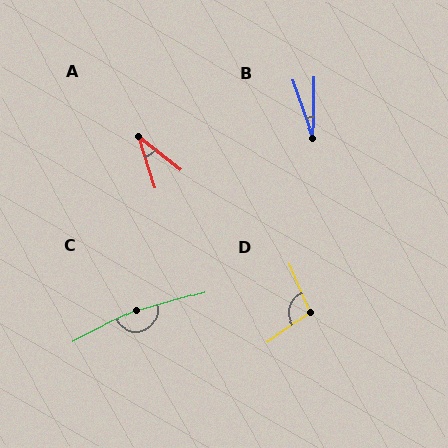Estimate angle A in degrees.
Approximately 33 degrees.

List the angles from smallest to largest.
B (20°), A (33°), D (103°), C (168°).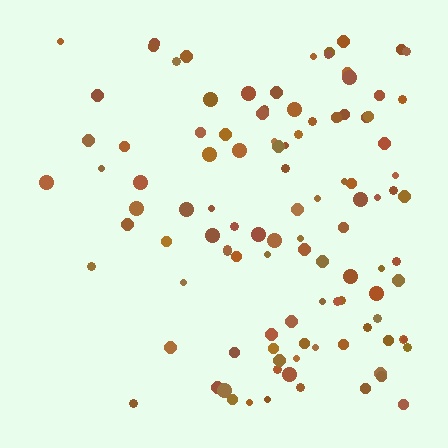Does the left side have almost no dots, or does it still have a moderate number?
Still a moderate number, just noticeably fewer than the right.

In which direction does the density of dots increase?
From left to right, with the right side densest.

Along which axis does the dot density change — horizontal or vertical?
Horizontal.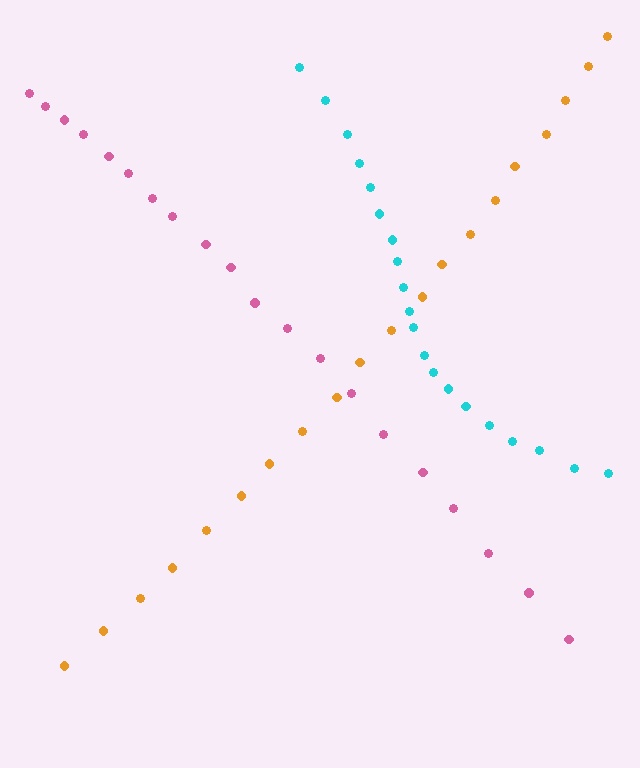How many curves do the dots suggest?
There are 3 distinct paths.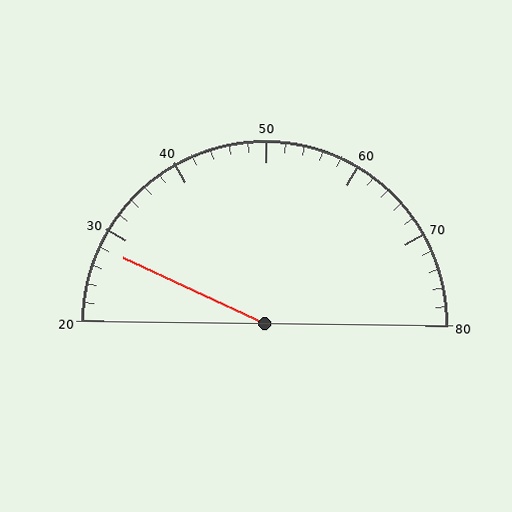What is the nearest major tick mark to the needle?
The nearest major tick mark is 30.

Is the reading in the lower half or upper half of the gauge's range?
The reading is in the lower half of the range (20 to 80).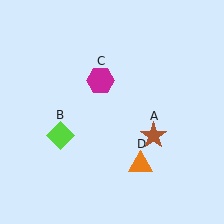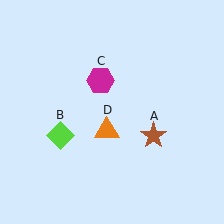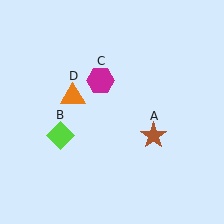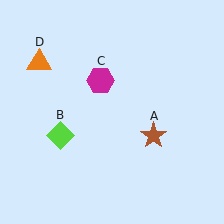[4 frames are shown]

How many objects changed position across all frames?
1 object changed position: orange triangle (object D).